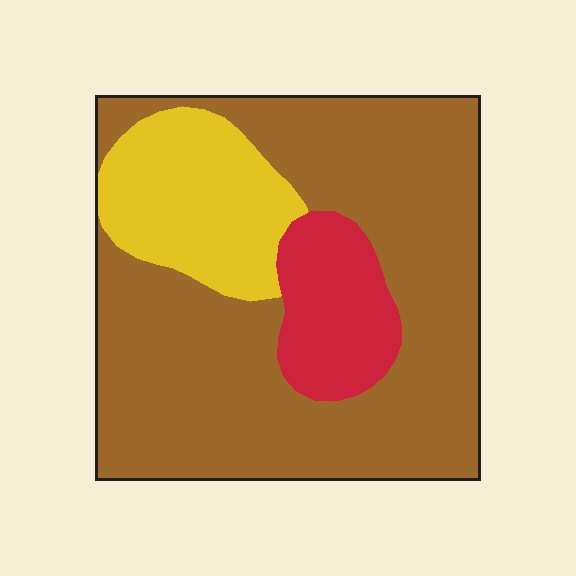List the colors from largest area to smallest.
From largest to smallest: brown, yellow, red.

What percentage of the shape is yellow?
Yellow covers 19% of the shape.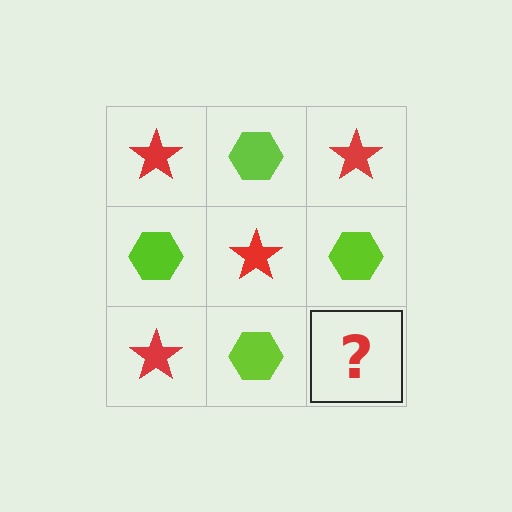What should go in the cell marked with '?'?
The missing cell should contain a red star.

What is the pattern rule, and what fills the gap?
The rule is that it alternates red star and lime hexagon in a checkerboard pattern. The gap should be filled with a red star.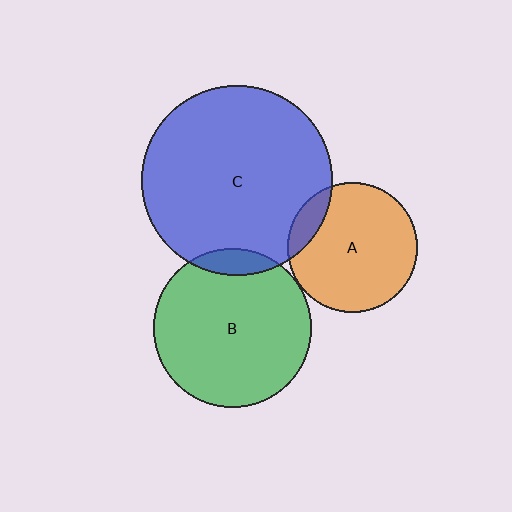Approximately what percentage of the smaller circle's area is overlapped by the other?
Approximately 10%.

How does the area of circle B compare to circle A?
Approximately 1.5 times.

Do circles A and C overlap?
Yes.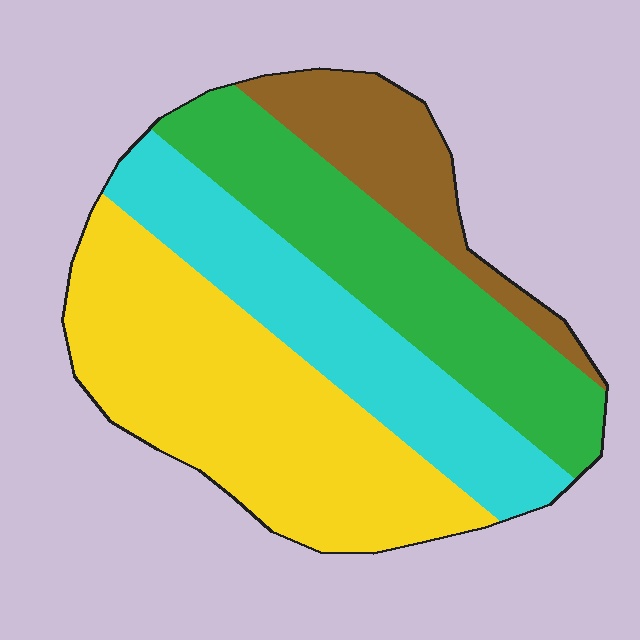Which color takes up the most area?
Yellow, at roughly 35%.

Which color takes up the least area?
Brown, at roughly 15%.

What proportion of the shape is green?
Green covers 26% of the shape.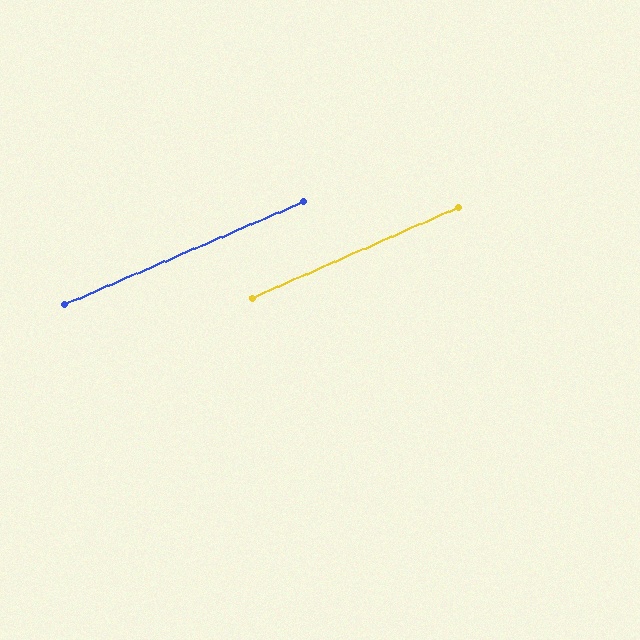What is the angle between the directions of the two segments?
Approximately 1 degree.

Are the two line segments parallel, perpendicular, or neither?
Parallel — their directions differ by only 0.5°.